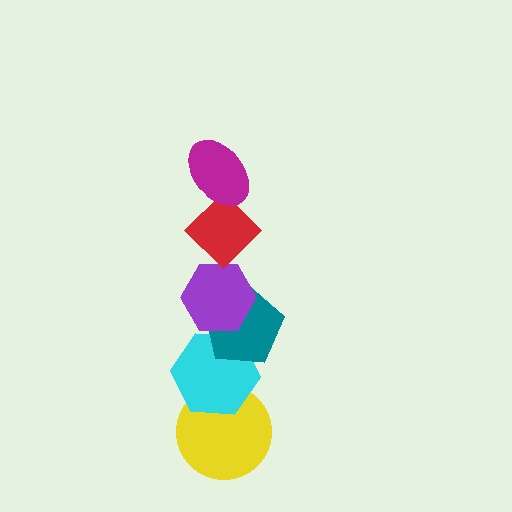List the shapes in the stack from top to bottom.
From top to bottom: the magenta ellipse, the red diamond, the purple hexagon, the teal pentagon, the cyan hexagon, the yellow circle.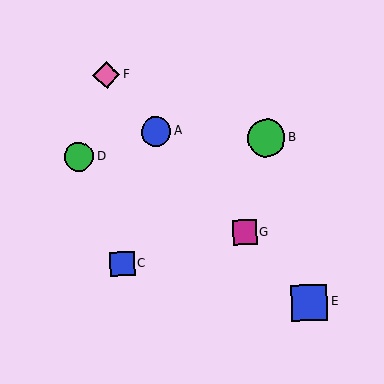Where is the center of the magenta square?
The center of the magenta square is at (245, 232).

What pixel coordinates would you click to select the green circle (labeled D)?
Click at (79, 157) to select the green circle D.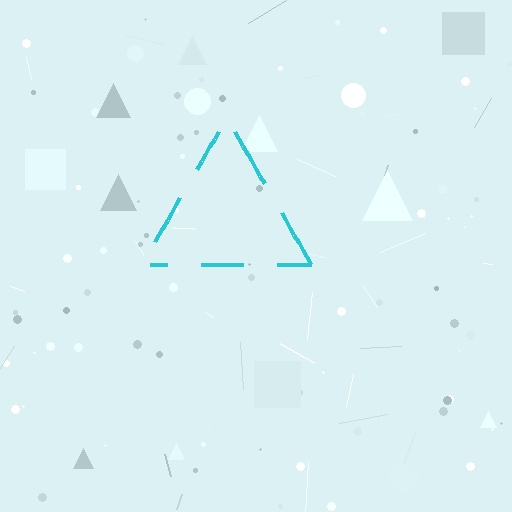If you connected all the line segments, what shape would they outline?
They would outline a triangle.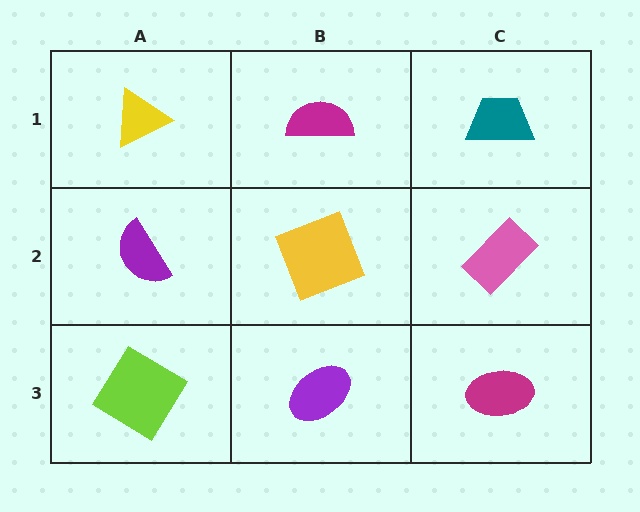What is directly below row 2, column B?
A purple ellipse.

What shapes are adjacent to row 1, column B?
A yellow square (row 2, column B), a yellow triangle (row 1, column A), a teal trapezoid (row 1, column C).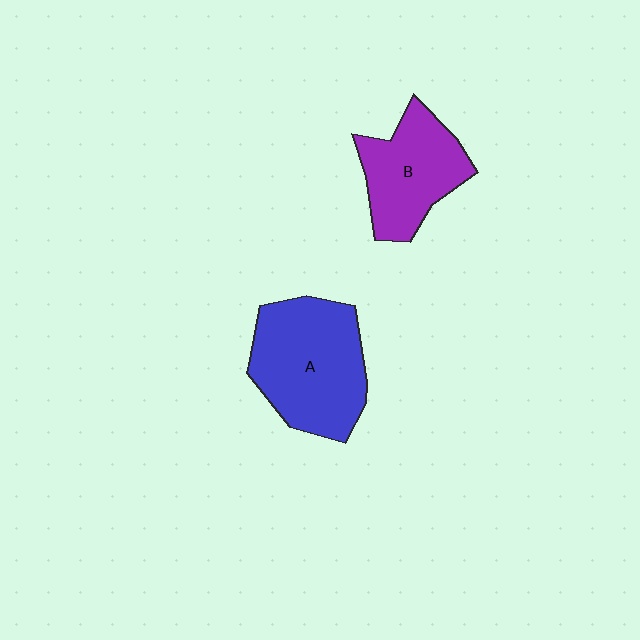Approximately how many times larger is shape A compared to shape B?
Approximately 1.4 times.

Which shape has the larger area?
Shape A (blue).